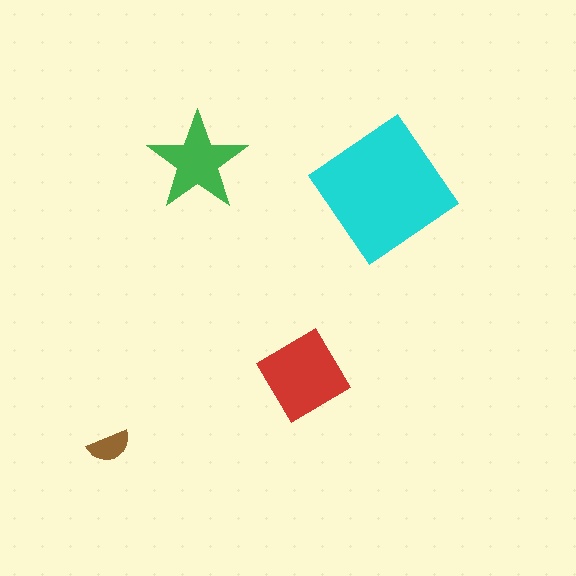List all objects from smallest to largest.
The brown semicircle, the green star, the red diamond, the cyan diamond.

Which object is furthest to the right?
The cyan diamond is rightmost.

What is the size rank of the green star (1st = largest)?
3rd.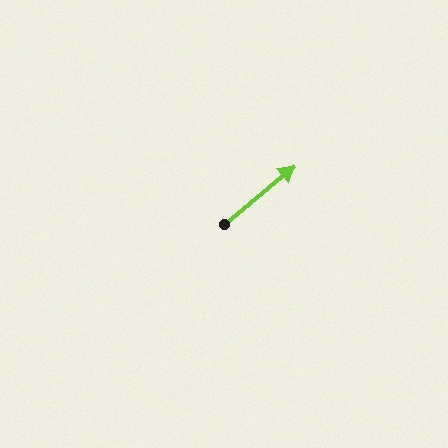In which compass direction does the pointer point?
Northeast.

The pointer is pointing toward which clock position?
Roughly 2 o'clock.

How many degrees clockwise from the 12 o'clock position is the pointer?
Approximately 50 degrees.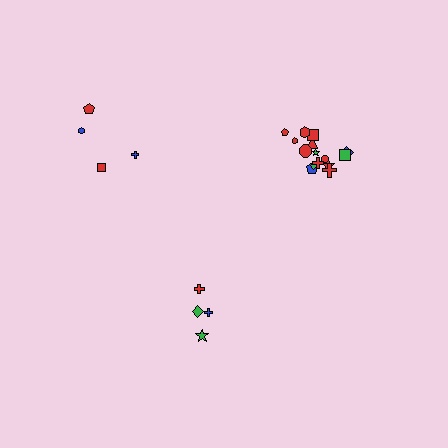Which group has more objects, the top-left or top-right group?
The top-right group.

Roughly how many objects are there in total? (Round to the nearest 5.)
Roughly 25 objects in total.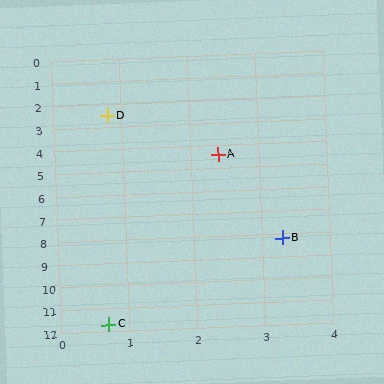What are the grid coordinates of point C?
Point C is at approximately (0.7, 11.7).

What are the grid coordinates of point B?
Point B is at approximately (3.3, 8.2).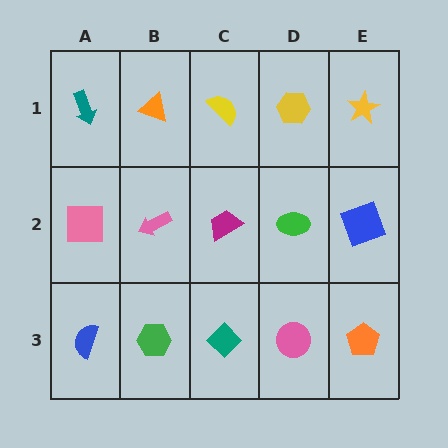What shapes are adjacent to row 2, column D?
A yellow hexagon (row 1, column D), a pink circle (row 3, column D), a magenta trapezoid (row 2, column C), a blue square (row 2, column E).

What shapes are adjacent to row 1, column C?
A magenta trapezoid (row 2, column C), an orange triangle (row 1, column B), a yellow hexagon (row 1, column D).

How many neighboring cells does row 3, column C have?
3.